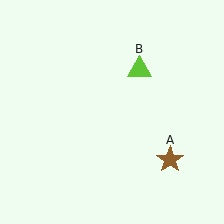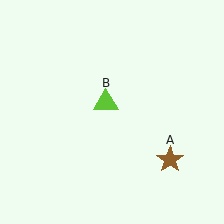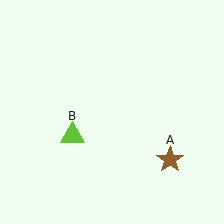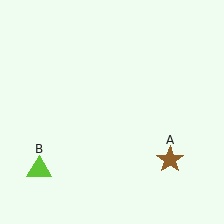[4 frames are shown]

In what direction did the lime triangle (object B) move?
The lime triangle (object B) moved down and to the left.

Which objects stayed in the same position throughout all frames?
Brown star (object A) remained stationary.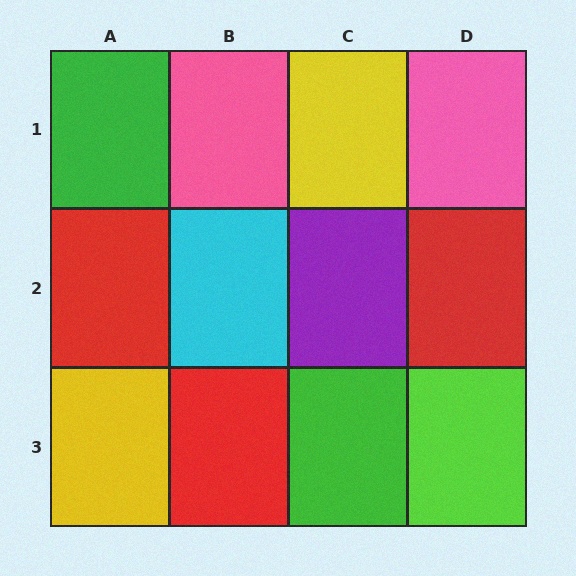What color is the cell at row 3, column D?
Lime.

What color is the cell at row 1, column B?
Pink.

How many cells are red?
3 cells are red.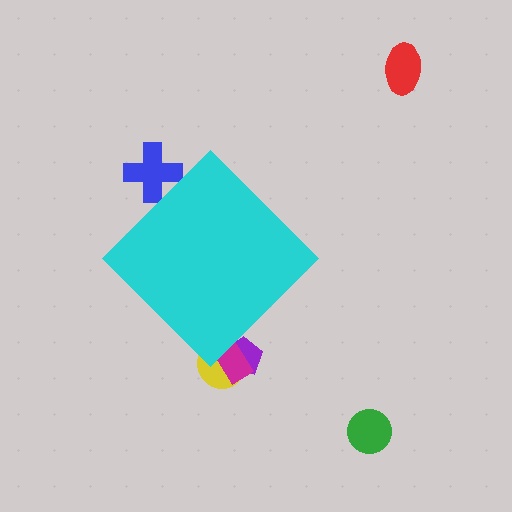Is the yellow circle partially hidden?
Yes, the yellow circle is partially hidden behind the cyan diamond.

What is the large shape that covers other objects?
A cyan diamond.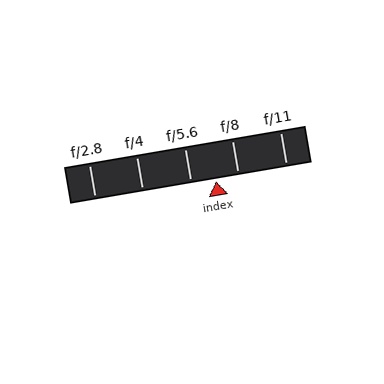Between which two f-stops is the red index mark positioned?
The index mark is between f/5.6 and f/8.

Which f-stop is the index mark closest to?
The index mark is closest to f/8.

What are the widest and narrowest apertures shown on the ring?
The widest aperture shown is f/2.8 and the narrowest is f/11.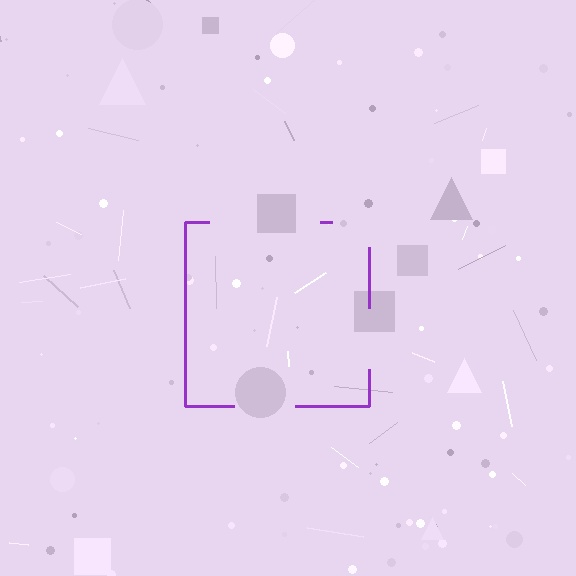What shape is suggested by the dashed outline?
The dashed outline suggests a square.